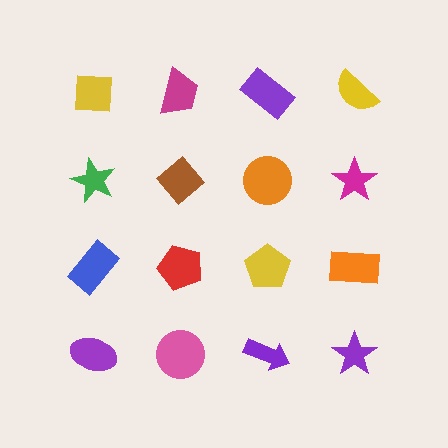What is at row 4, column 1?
A purple ellipse.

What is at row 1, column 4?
A yellow semicircle.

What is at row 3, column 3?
A yellow pentagon.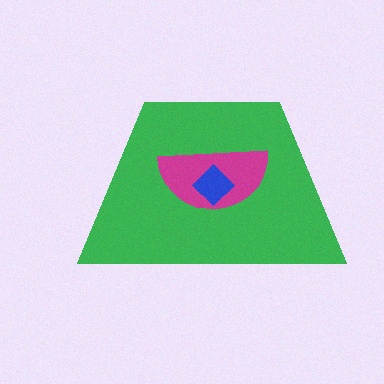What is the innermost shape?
The blue diamond.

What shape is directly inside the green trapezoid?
The magenta semicircle.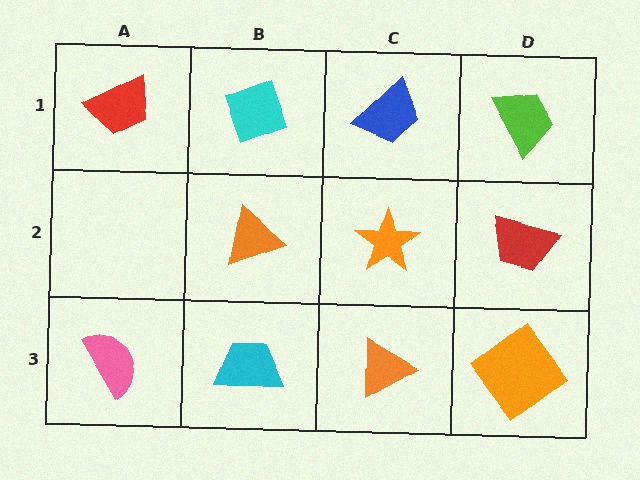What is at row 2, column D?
A red trapezoid.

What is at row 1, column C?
A blue trapezoid.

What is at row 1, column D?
A lime trapezoid.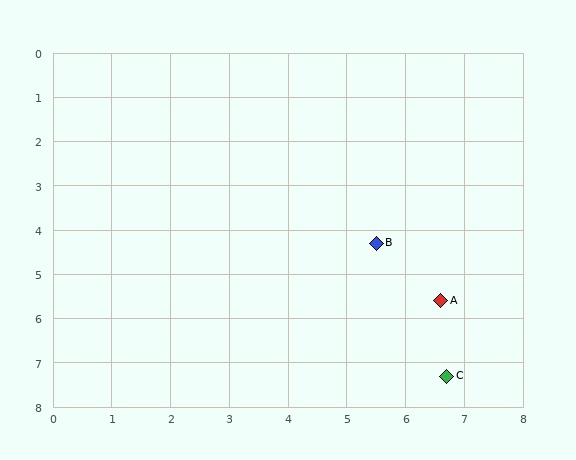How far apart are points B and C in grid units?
Points B and C are about 3.2 grid units apart.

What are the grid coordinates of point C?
Point C is at approximately (6.7, 7.3).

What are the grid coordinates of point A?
Point A is at approximately (6.6, 5.6).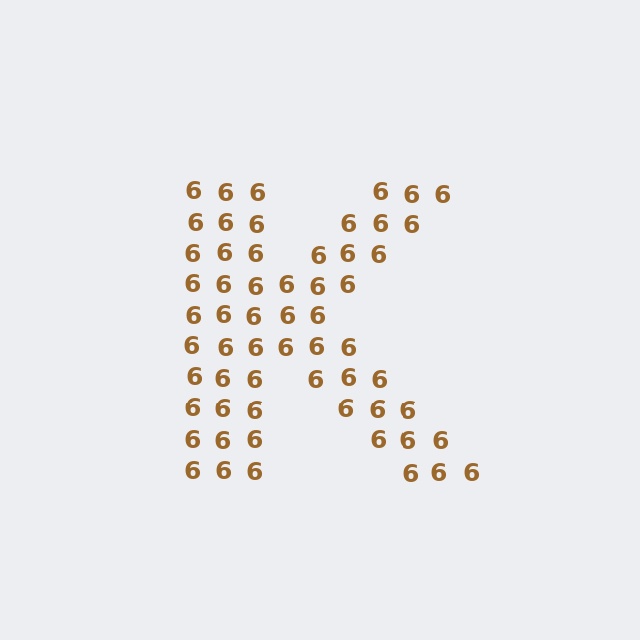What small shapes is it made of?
It is made of small digit 6's.